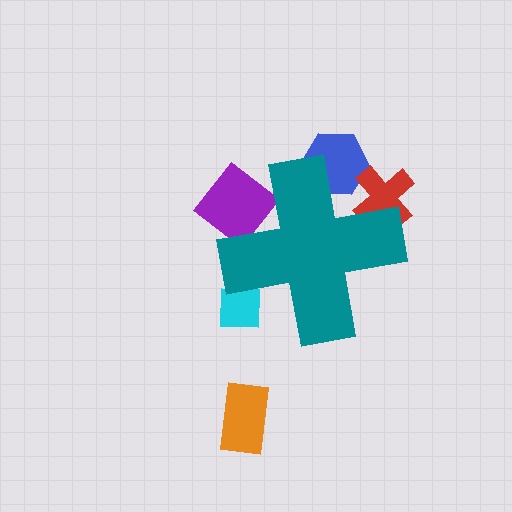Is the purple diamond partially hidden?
Yes, the purple diamond is partially hidden behind the teal cross.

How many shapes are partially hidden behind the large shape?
4 shapes are partially hidden.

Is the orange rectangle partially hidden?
No, the orange rectangle is fully visible.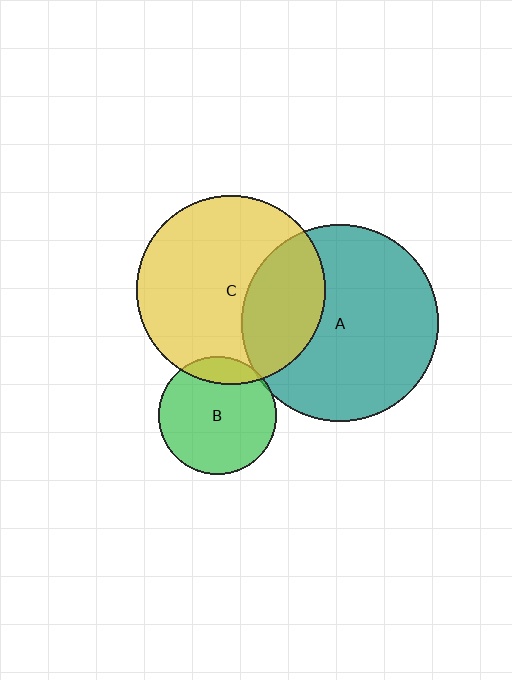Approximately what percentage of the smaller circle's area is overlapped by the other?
Approximately 5%.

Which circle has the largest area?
Circle A (teal).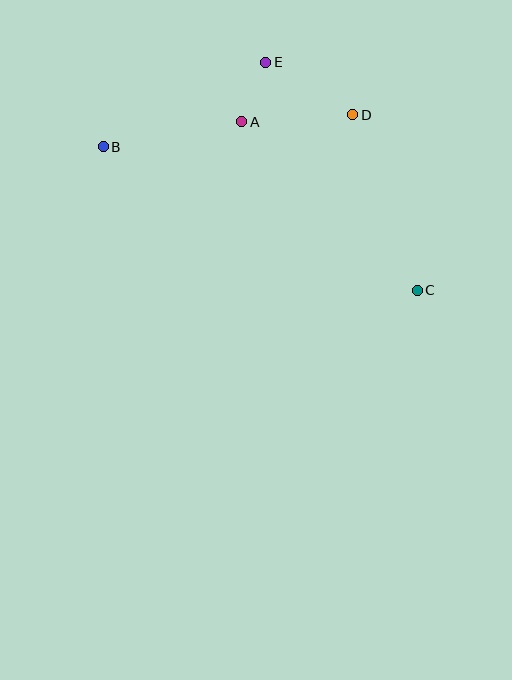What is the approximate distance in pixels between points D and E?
The distance between D and E is approximately 102 pixels.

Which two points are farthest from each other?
Points B and C are farthest from each other.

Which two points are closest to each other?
Points A and E are closest to each other.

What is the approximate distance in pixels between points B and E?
The distance between B and E is approximately 183 pixels.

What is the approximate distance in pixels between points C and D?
The distance between C and D is approximately 187 pixels.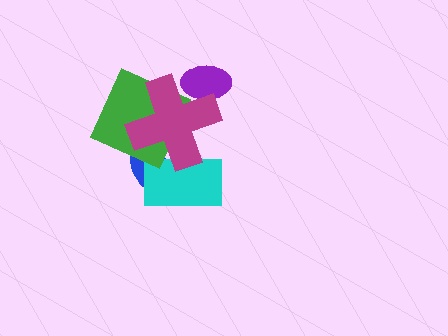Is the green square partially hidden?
Yes, it is partially covered by another shape.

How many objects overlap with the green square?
2 objects overlap with the green square.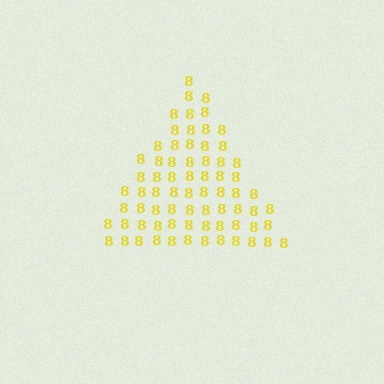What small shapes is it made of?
It is made of small digit 8's.